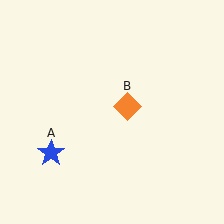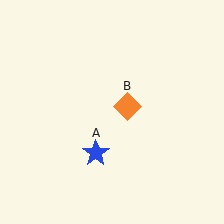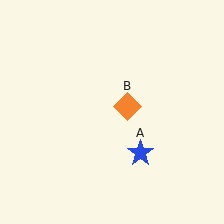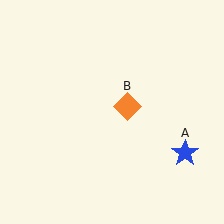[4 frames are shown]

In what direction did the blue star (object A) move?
The blue star (object A) moved right.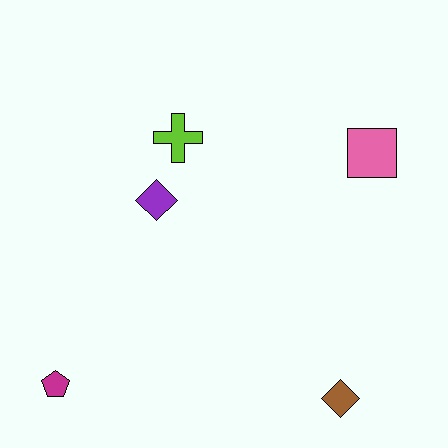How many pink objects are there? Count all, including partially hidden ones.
There is 1 pink object.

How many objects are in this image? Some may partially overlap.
There are 5 objects.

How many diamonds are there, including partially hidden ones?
There are 2 diamonds.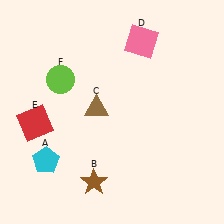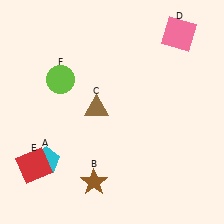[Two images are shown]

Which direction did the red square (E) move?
The red square (E) moved down.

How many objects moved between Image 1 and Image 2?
2 objects moved between the two images.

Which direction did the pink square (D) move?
The pink square (D) moved right.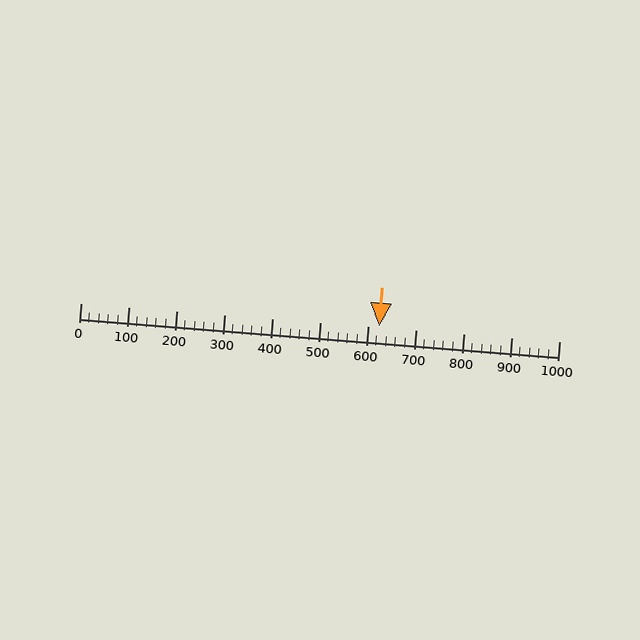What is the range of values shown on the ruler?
The ruler shows values from 0 to 1000.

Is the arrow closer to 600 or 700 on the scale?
The arrow is closer to 600.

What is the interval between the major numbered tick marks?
The major tick marks are spaced 100 units apart.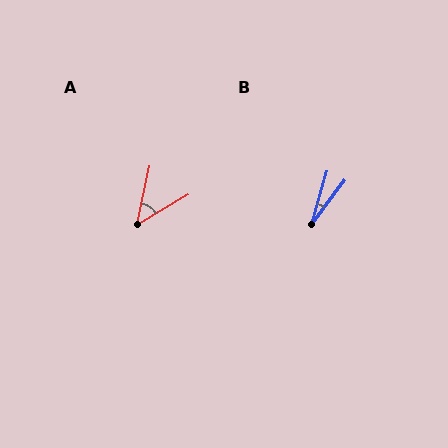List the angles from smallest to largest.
B (20°), A (48°).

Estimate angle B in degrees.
Approximately 20 degrees.